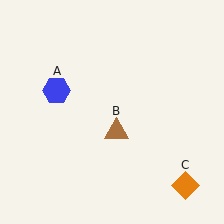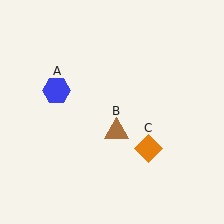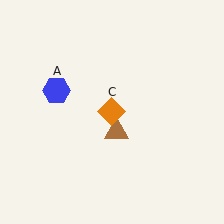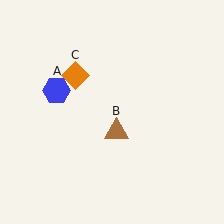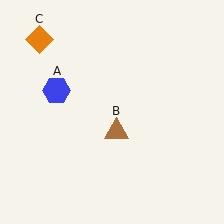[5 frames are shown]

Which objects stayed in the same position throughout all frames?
Blue hexagon (object A) and brown triangle (object B) remained stationary.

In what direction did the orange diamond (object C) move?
The orange diamond (object C) moved up and to the left.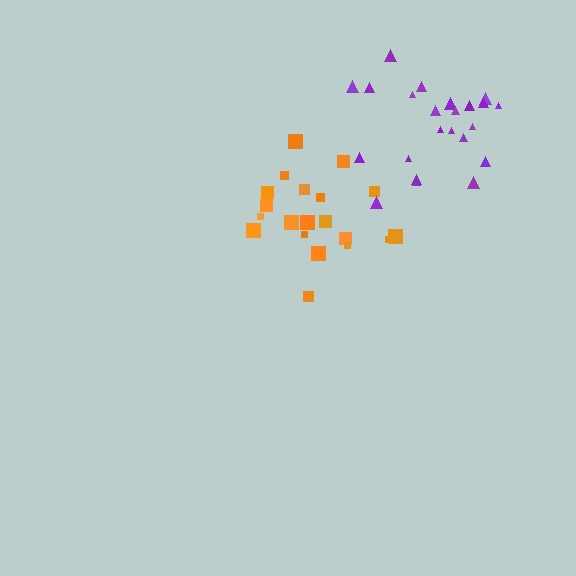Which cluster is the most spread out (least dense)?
Orange.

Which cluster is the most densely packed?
Purple.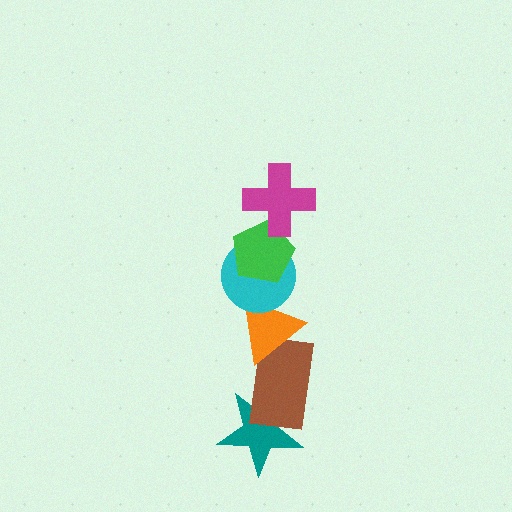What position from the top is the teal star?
The teal star is 6th from the top.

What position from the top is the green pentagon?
The green pentagon is 2nd from the top.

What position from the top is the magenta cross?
The magenta cross is 1st from the top.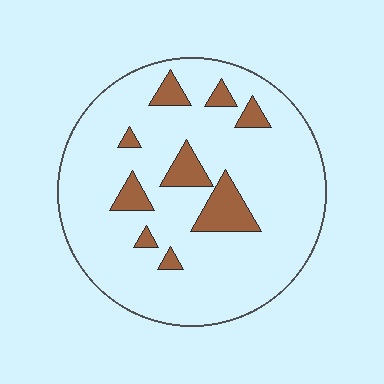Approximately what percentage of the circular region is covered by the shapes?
Approximately 15%.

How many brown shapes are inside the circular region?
9.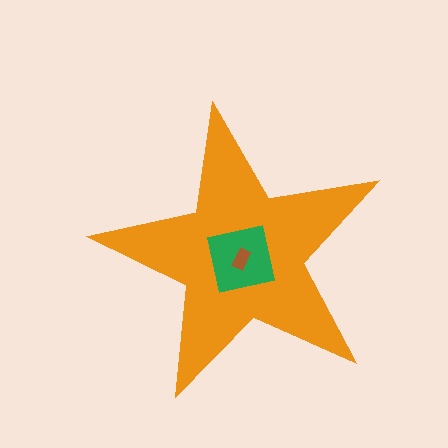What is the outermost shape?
The orange star.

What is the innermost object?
The brown rectangle.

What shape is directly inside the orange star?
The green square.